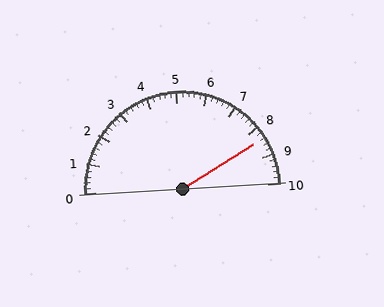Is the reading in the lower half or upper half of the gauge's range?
The reading is in the upper half of the range (0 to 10).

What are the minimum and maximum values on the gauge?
The gauge ranges from 0 to 10.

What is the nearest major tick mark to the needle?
The nearest major tick mark is 8.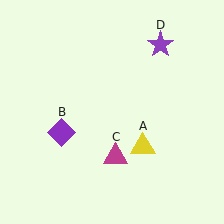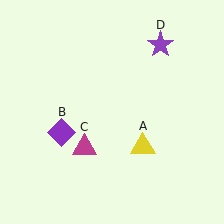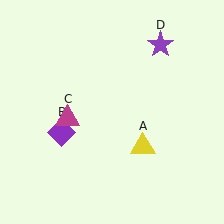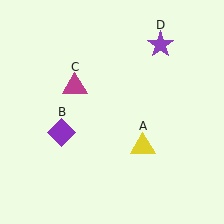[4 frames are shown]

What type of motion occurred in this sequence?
The magenta triangle (object C) rotated clockwise around the center of the scene.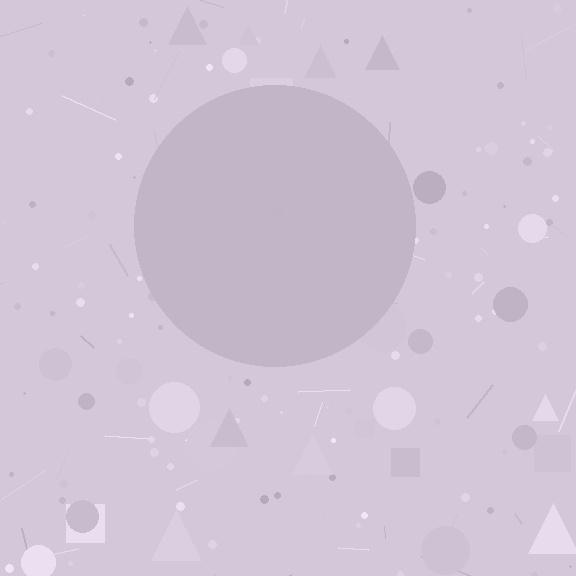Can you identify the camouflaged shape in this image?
The camouflaged shape is a circle.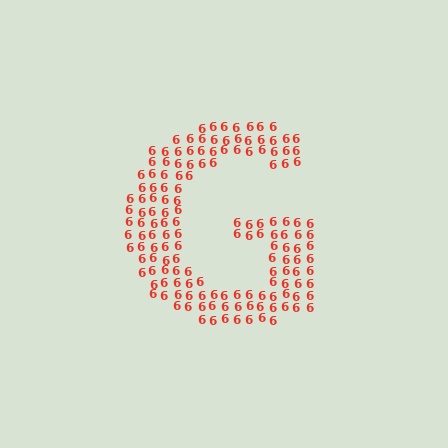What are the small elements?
The small elements are digit 6's.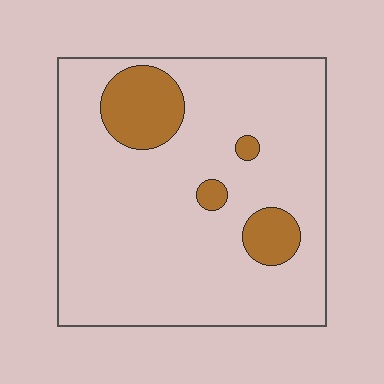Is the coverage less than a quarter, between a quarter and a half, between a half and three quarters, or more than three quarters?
Less than a quarter.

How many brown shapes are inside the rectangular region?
4.